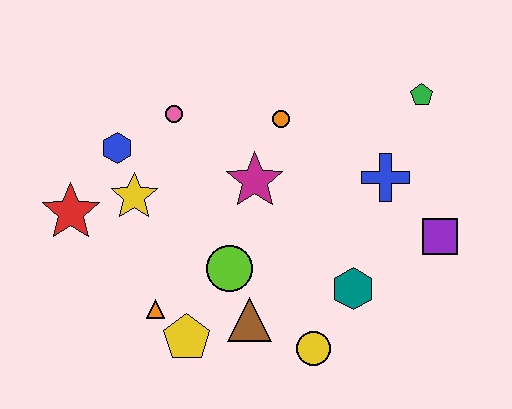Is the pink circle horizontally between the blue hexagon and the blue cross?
Yes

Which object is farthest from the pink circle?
The purple square is farthest from the pink circle.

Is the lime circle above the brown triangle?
Yes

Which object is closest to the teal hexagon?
The yellow circle is closest to the teal hexagon.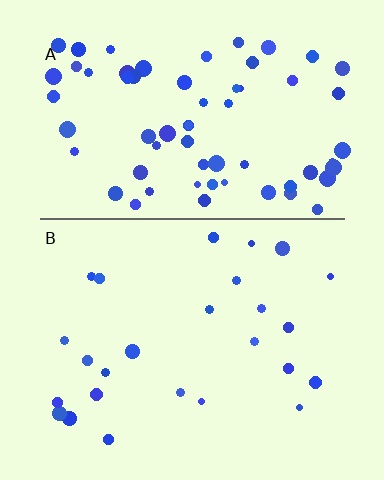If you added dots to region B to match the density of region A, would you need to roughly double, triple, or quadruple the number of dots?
Approximately triple.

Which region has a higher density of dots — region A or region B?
A (the top).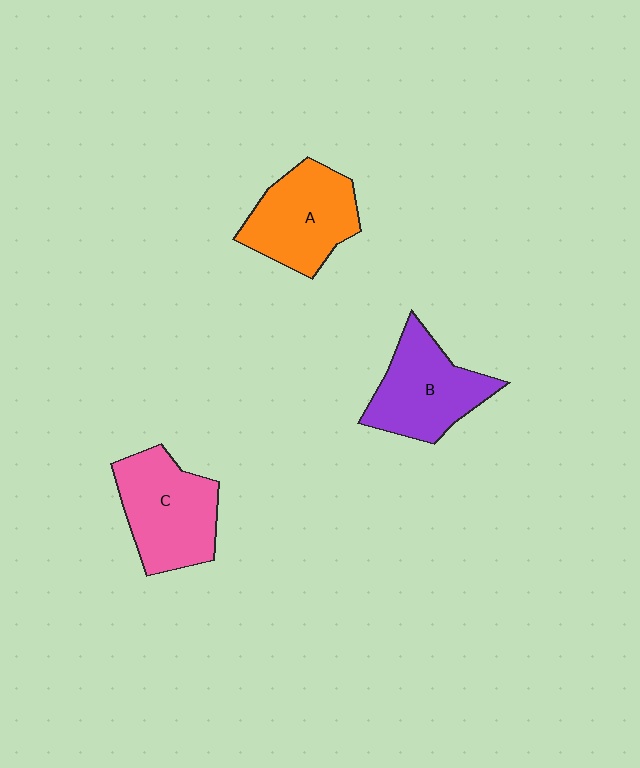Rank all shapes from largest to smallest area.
From largest to smallest: C (pink), A (orange), B (purple).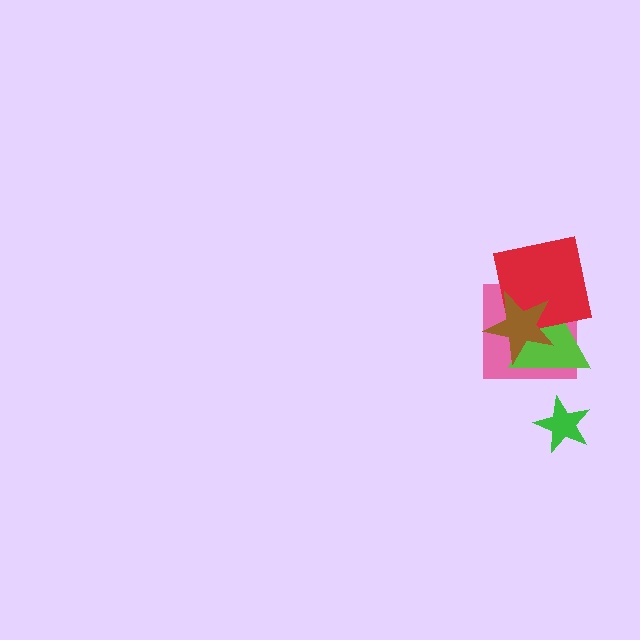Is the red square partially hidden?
Yes, it is partially covered by another shape.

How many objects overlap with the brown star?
3 objects overlap with the brown star.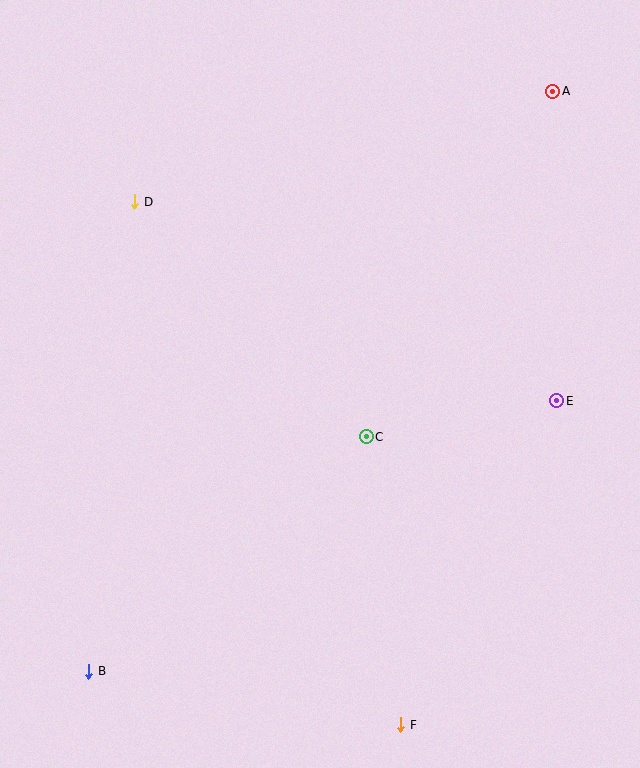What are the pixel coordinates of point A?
Point A is at (553, 91).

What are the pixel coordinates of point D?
Point D is at (135, 202).